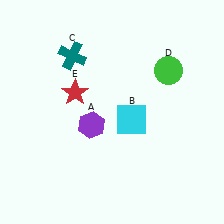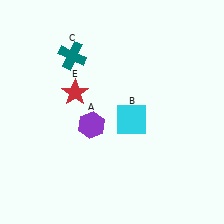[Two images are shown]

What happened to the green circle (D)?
The green circle (D) was removed in Image 2. It was in the top-right area of Image 1.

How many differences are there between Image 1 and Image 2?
There is 1 difference between the two images.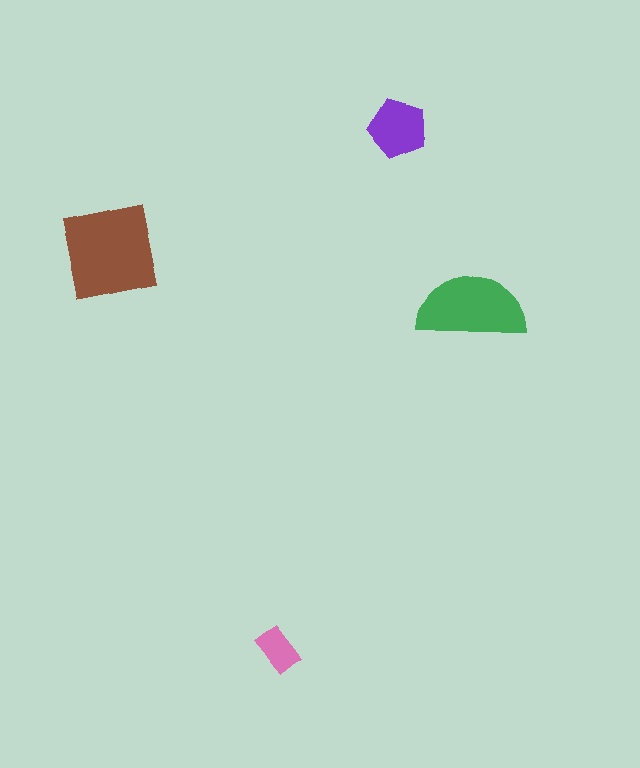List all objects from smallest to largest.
The pink rectangle, the purple pentagon, the green semicircle, the brown square.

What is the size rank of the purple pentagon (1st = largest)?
3rd.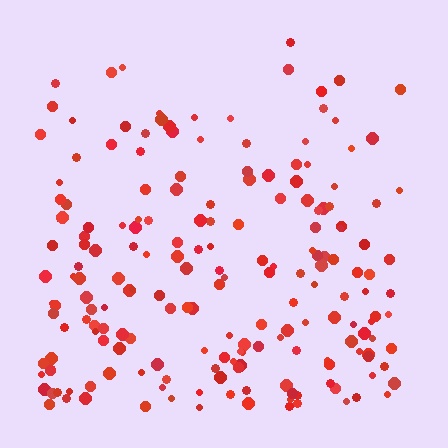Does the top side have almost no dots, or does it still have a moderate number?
Still a moderate number, just noticeably fewer than the bottom.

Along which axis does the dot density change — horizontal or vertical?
Vertical.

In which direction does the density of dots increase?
From top to bottom, with the bottom side densest.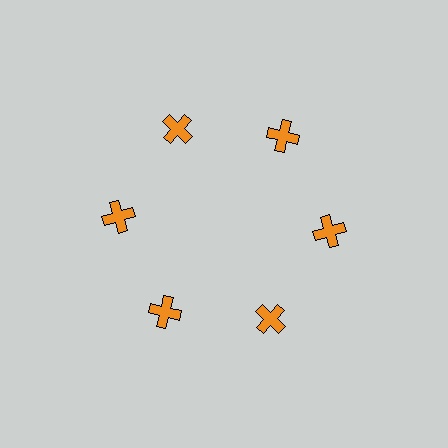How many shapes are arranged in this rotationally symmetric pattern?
There are 6 shapes, arranged in 6 groups of 1.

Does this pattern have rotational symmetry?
Yes, this pattern has 6-fold rotational symmetry. It looks the same after rotating 60 degrees around the center.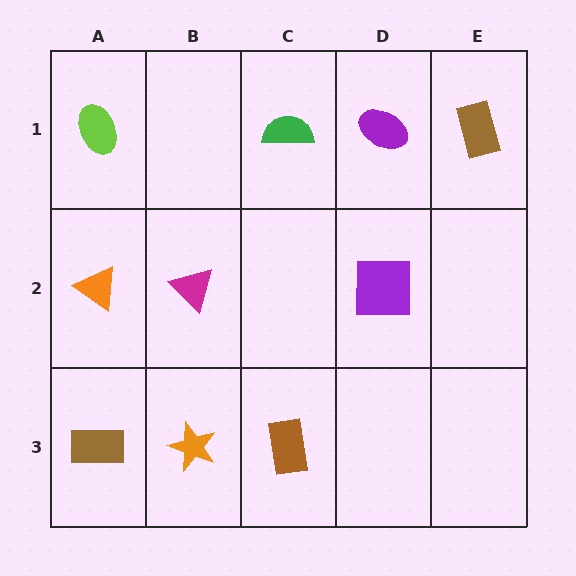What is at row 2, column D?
A purple square.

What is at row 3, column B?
An orange star.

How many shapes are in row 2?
3 shapes.